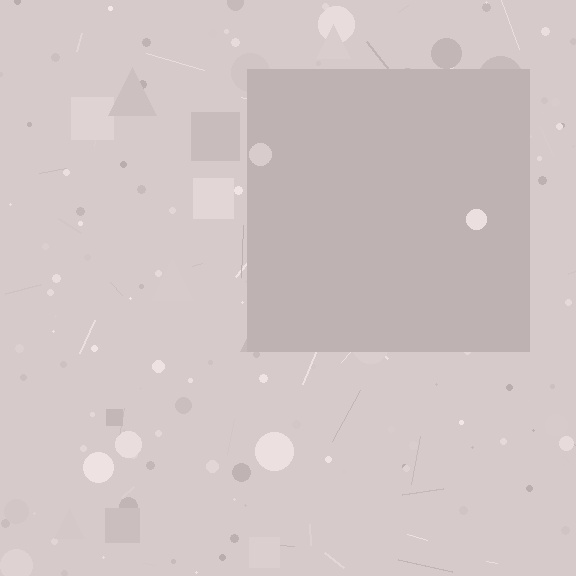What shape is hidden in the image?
A square is hidden in the image.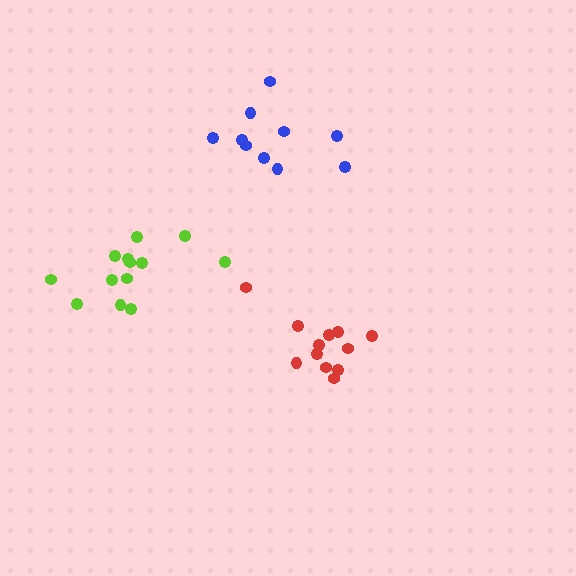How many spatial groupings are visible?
There are 3 spatial groupings.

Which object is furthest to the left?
The lime cluster is leftmost.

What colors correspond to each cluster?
The clusters are colored: red, blue, lime.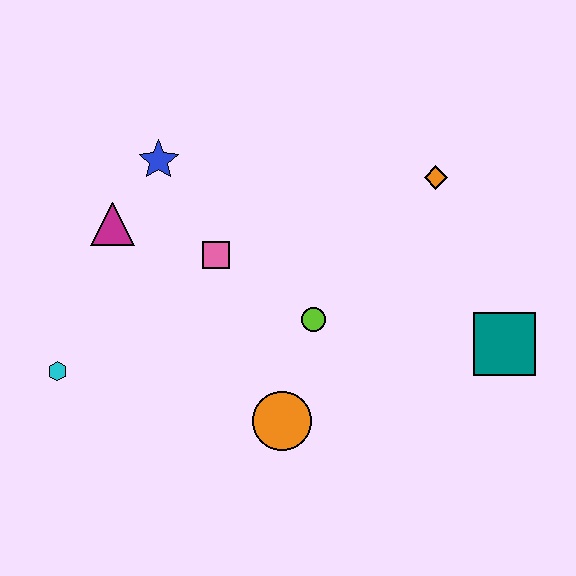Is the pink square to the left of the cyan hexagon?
No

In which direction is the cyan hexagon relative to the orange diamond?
The cyan hexagon is to the left of the orange diamond.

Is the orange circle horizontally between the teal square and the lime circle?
No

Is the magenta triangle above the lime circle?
Yes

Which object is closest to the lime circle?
The orange circle is closest to the lime circle.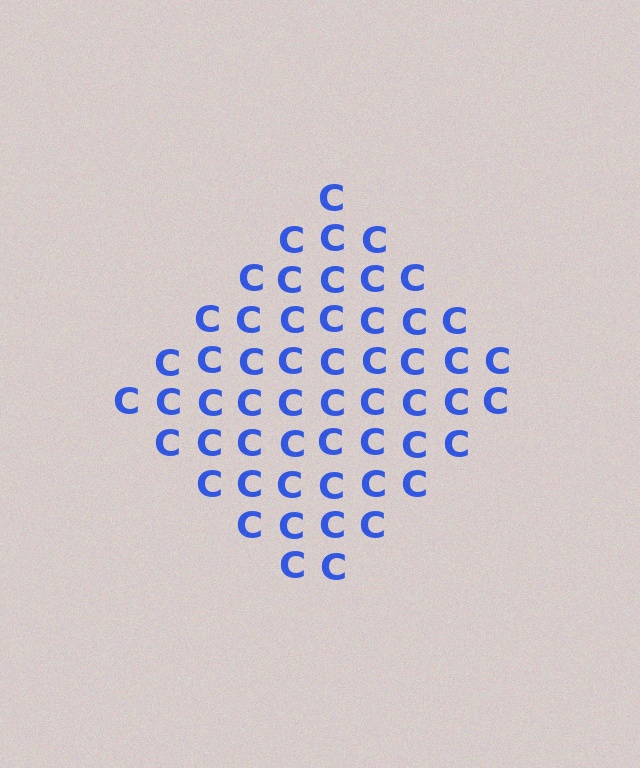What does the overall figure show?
The overall figure shows a diamond.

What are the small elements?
The small elements are letter C's.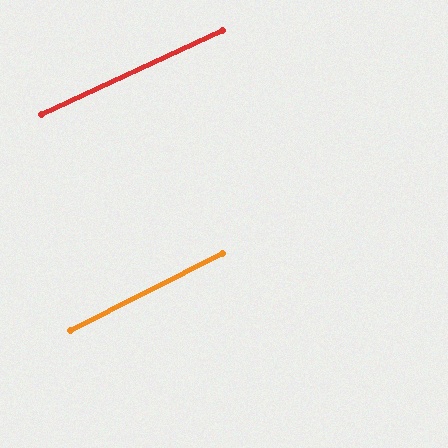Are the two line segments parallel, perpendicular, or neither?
Parallel — their directions differ by only 1.7°.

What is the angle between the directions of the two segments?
Approximately 2 degrees.